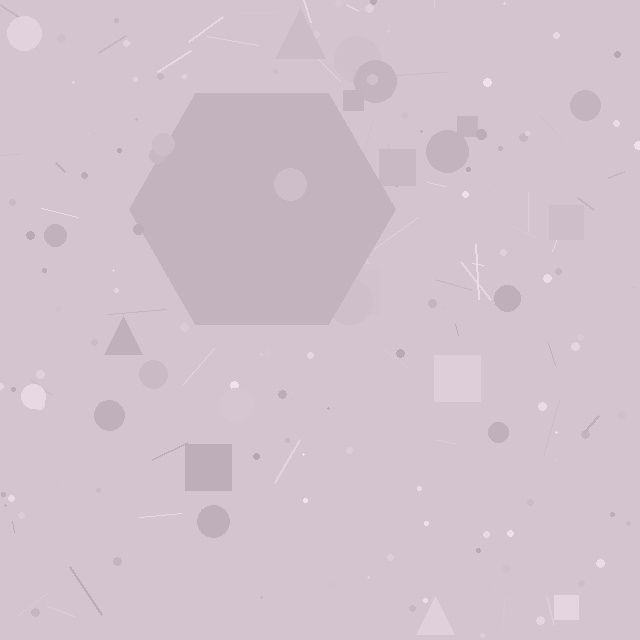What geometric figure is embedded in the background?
A hexagon is embedded in the background.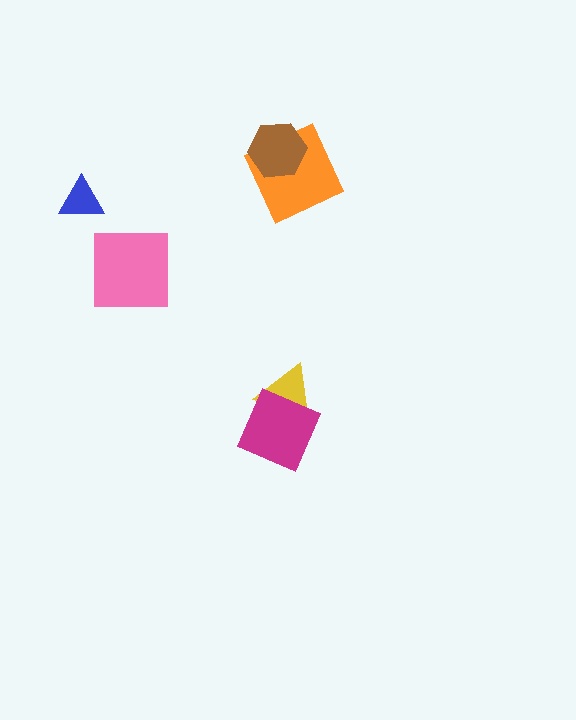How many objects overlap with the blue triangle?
0 objects overlap with the blue triangle.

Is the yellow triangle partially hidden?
Yes, it is partially covered by another shape.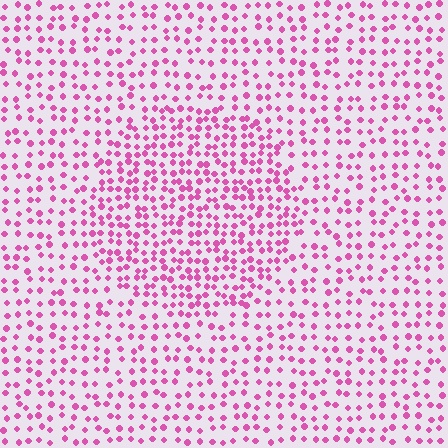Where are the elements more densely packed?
The elements are more densely packed inside the circle boundary.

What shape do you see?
I see a circle.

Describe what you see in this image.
The image contains small pink elements arranged at two different densities. A circle-shaped region is visible where the elements are more densely packed than the surrounding area.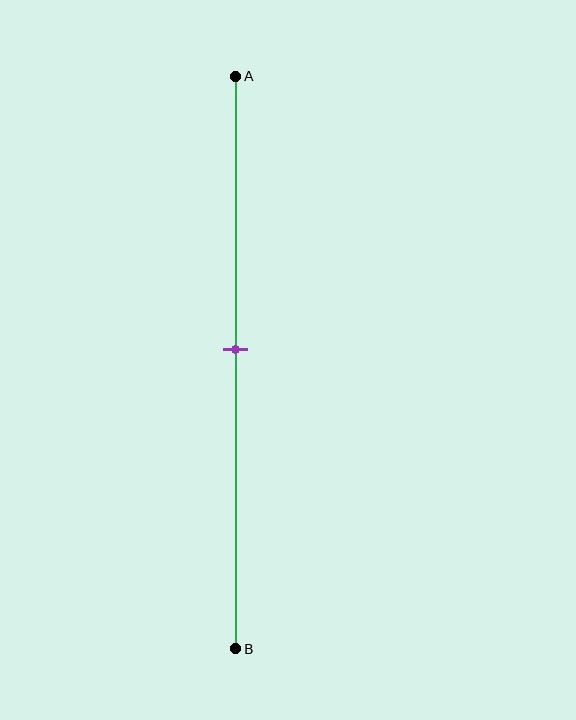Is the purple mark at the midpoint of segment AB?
Yes, the mark is approximately at the midpoint.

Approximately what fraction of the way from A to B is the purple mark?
The purple mark is approximately 50% of the way from A to B.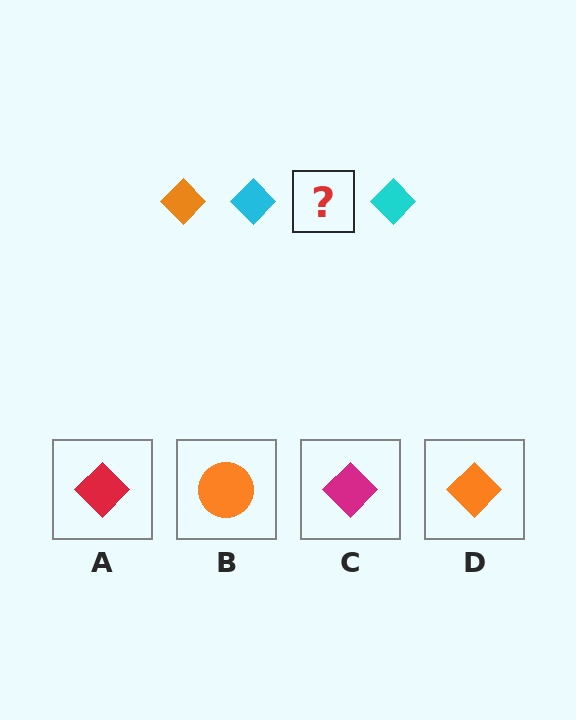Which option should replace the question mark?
Option D.